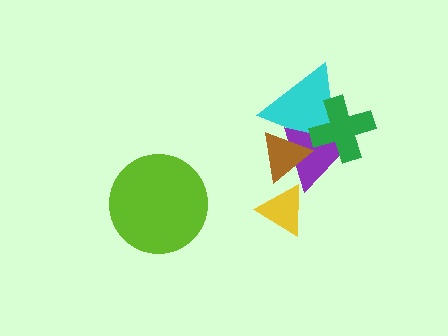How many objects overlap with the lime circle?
0 objects overlap with the lime circle.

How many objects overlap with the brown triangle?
2 objects overlap with the brown triangle.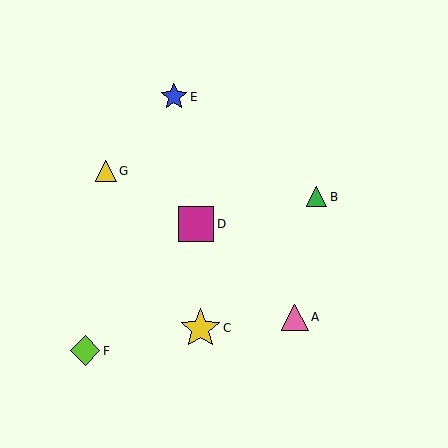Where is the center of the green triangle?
The center of the green triangle is at (317, 197).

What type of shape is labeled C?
Shape C is a yellow star.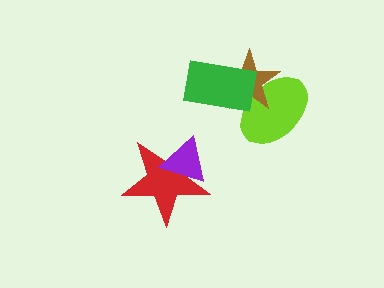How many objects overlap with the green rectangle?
2 objects overlap with the green rectangle.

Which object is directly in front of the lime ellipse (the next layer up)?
The brown star is directly in front of the lime ellipse.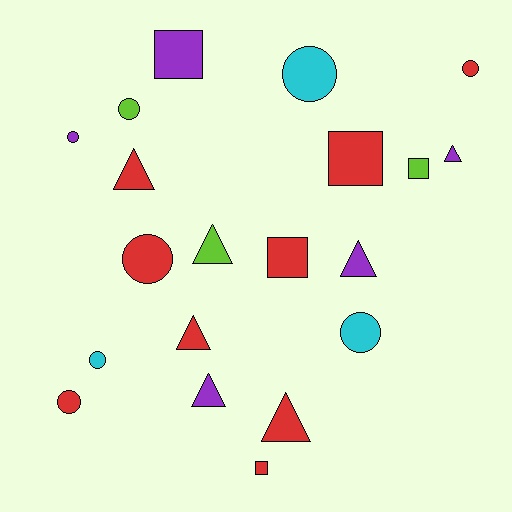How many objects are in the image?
There are 20 objects.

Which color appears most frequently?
Red, with 9 objects.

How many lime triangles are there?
There is 1 lime triangle.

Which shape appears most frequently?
Circle, with 8 objects.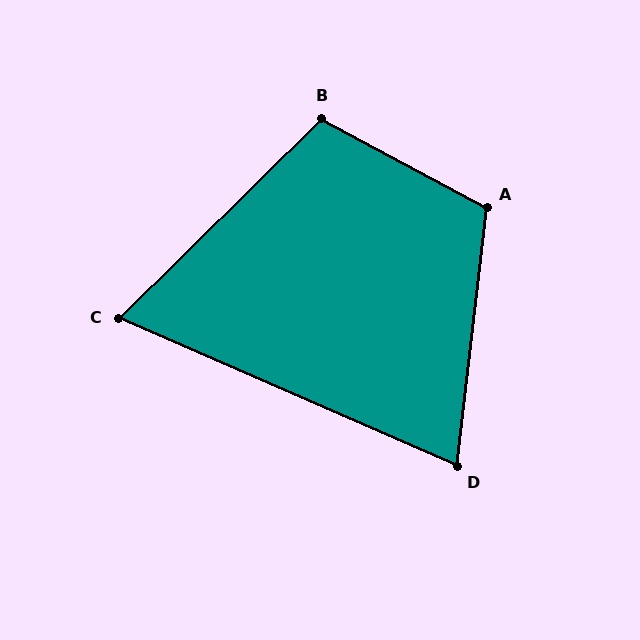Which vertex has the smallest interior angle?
C, at approximately 68 degrees.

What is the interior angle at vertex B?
Approximately 107 degrees (obtuse).